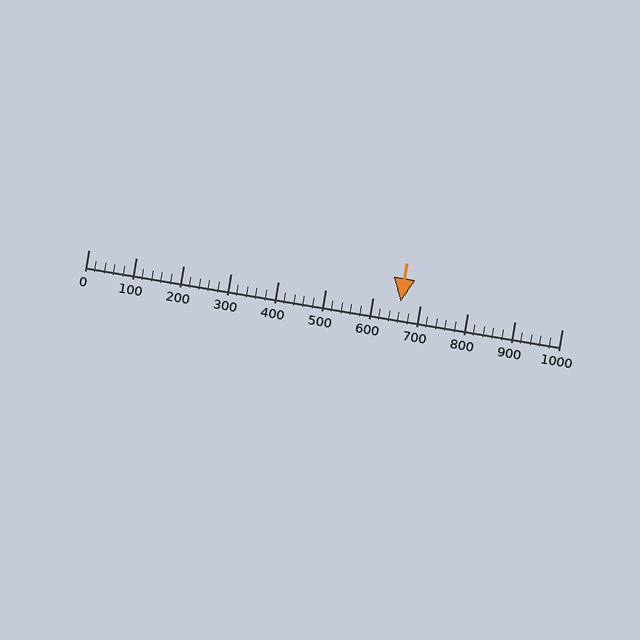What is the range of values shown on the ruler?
The ruler shows values from 0 to 1000.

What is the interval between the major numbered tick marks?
The major tick marks are spaced 100 units apart.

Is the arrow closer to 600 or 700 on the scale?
The arrow is closer to 700.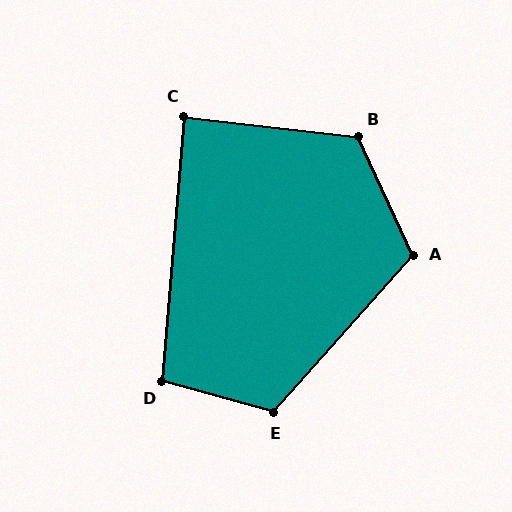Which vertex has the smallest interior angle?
C, at approximately 88 degrees.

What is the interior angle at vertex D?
Approximately 101 degrees (obtuse).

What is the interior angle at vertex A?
Approximately 114 degrees (obtuse).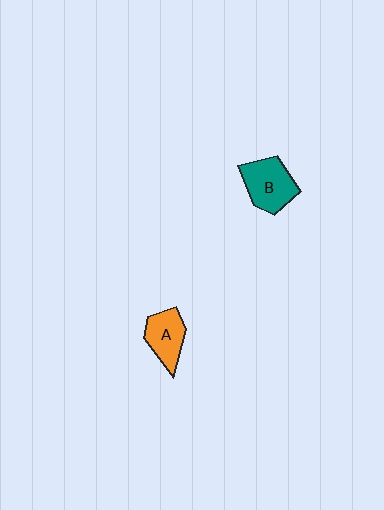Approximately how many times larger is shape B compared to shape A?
Approximately 1.3 times.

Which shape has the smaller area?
Shape A (orange).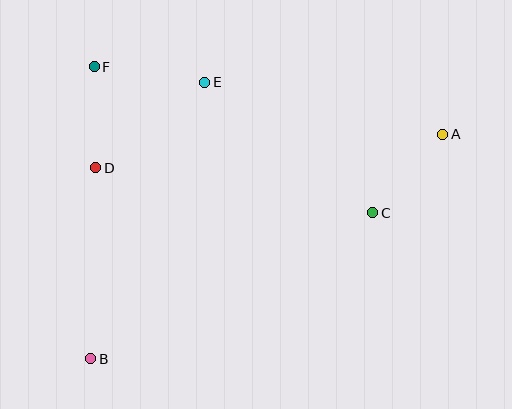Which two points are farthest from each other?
Points A and B are farthest from each other.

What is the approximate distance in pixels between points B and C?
The distance between B and C is approximately 317 pixels.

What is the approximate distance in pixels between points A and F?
The distance between A and F is approximately 355 pixels.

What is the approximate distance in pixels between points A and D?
The distance between A and D is approximately 348 pixels.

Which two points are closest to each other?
Points D and F are closest to each other.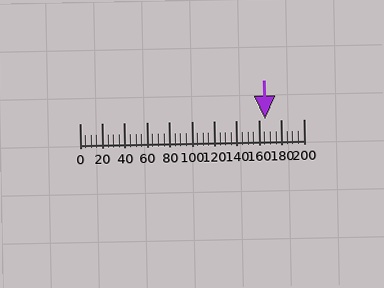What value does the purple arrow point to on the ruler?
The purple arrow points to approximately 166.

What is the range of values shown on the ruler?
The ruler shows values from 0 to 200.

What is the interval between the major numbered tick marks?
The major tick marks are spaced 20 units apart.